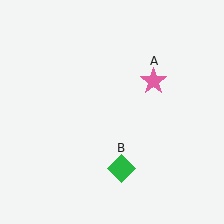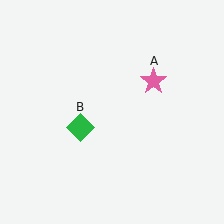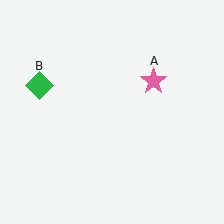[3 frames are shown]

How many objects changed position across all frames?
1 object changed position: green diamond (object B).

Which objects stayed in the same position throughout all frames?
Pink star (object A) remained stationary.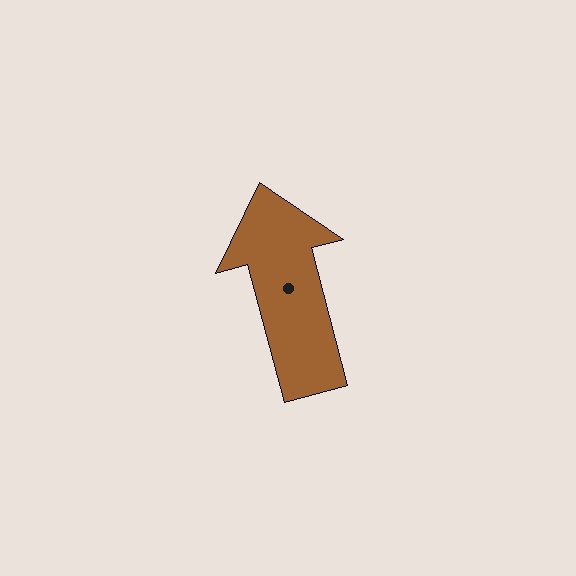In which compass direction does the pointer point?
North.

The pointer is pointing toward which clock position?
Roughly 12 o'clock.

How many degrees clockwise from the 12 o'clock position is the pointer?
Approximately 345 degrees.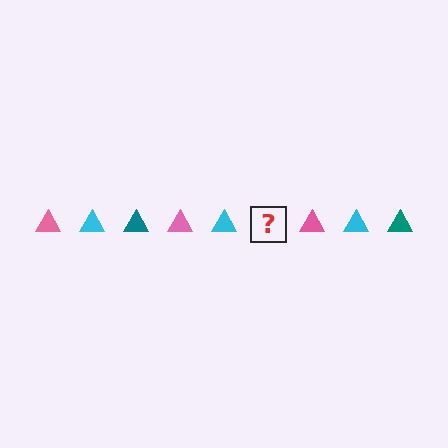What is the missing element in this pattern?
The missing element is a teal triangle.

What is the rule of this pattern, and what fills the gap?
The rule is that the pattern cycles through pink, cyan, teal triangles. The gap should be filled with a teal triangle.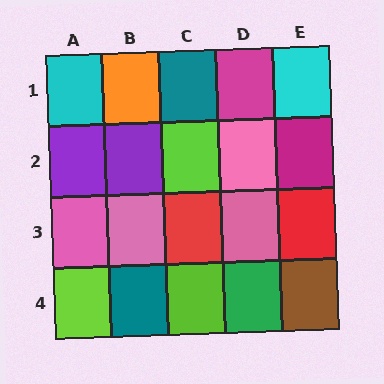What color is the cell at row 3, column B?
Pink.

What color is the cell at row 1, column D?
Magenta.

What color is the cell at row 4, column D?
Green.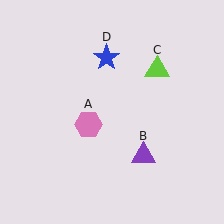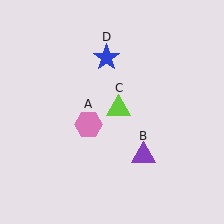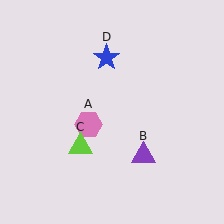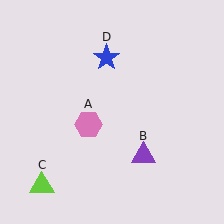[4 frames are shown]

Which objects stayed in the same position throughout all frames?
Pink hexagon (object A) and purple triangle (object B) and blue star (object D) remained stationary.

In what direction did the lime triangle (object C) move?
The lime triangle (object C) moved down and to the left.